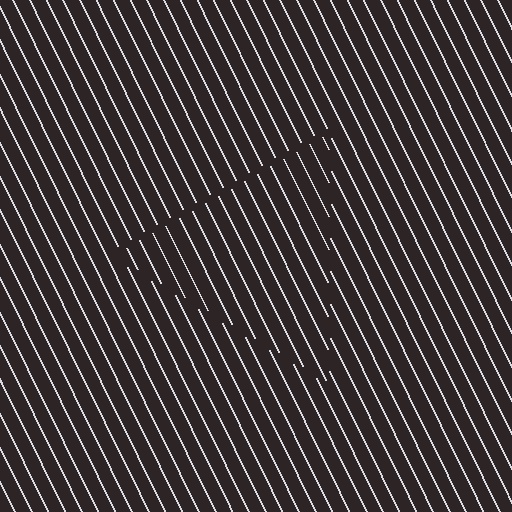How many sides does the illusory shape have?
3 sides — the line-ends trace a triangle.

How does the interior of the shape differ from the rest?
The interior of the shape contains the same grating, shifted by half a period — the contour is defined by the phase discontinuity where line-ends from the inner and outer gratings abut.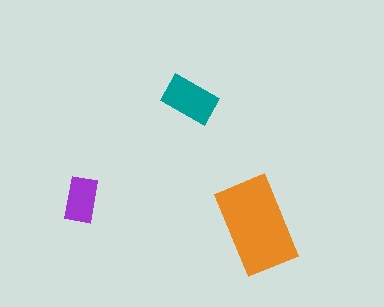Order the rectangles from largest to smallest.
the orange one, the teal one, the purple one.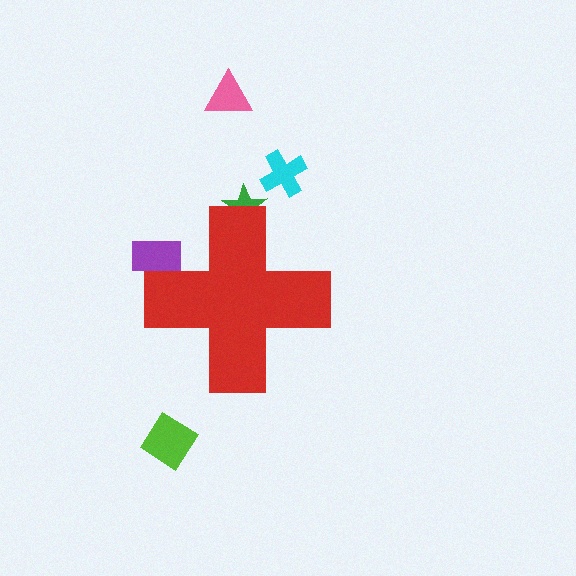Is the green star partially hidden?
Yes, the green star is partially hidden behind the red cross.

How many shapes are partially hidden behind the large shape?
2 shapes are partially hidden.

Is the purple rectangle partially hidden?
Yes, the purple rectangle is partially hidden behind the red cross.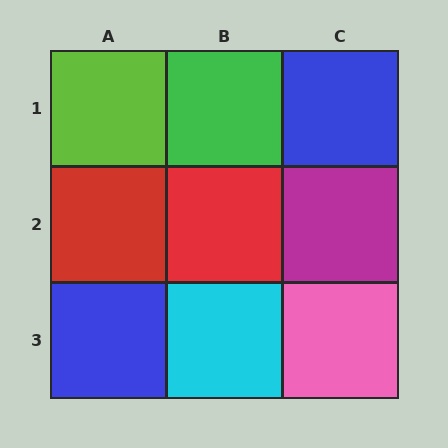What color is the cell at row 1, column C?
Blue.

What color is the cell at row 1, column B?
Green.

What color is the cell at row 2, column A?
Red.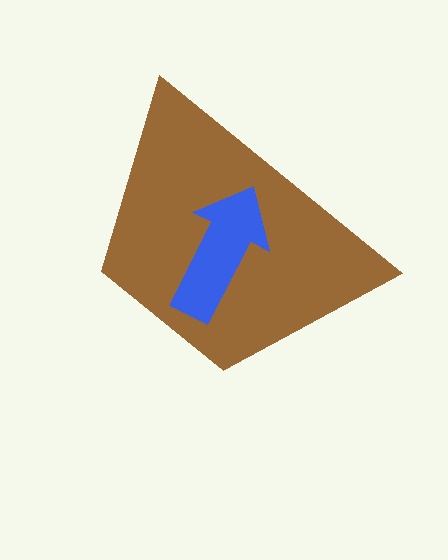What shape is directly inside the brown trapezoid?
The blue arrow.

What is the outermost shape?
The brown trapezoid.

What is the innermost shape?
The blue arrow.